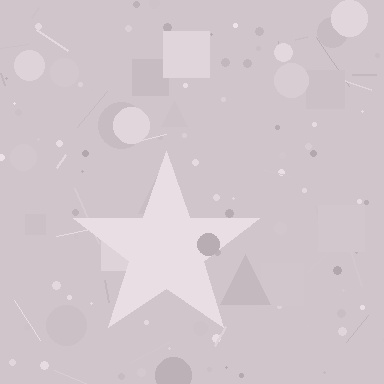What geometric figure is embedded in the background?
A star is embedded in the background.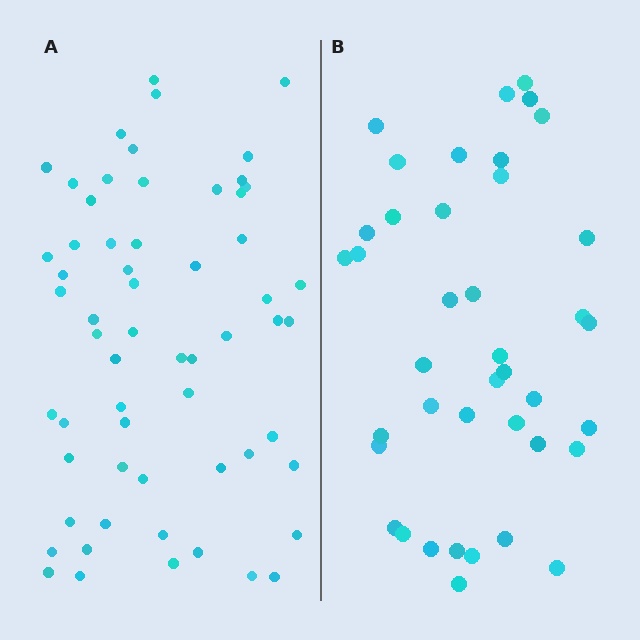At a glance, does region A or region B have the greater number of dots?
Region A (the left region) has more dots.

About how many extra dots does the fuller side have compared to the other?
Region A has approximately 20 more dots than region B.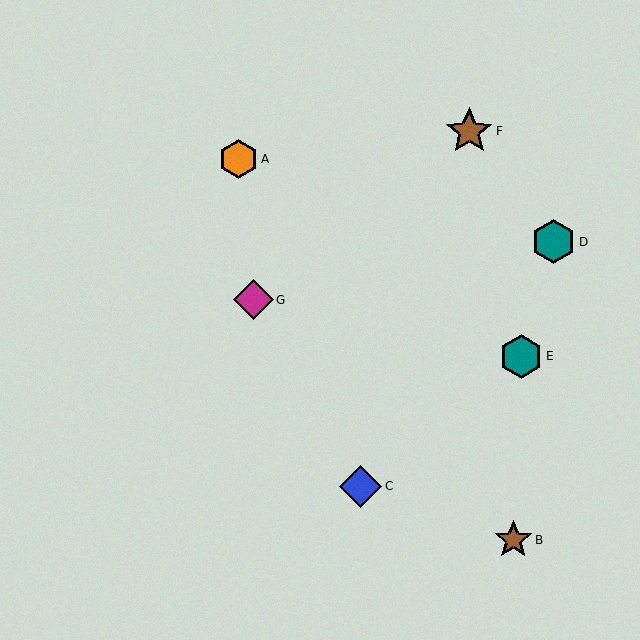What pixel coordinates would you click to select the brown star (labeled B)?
Click at (513, 540) to select the brown star B.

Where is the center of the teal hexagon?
The center of the teal hexagon is at (554, 242).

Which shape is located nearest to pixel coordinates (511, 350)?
The teal hexagon (labeled E) at (521, 356) is nearest to that location.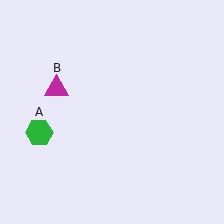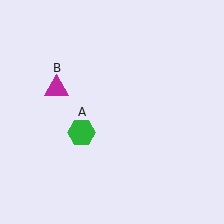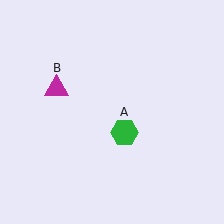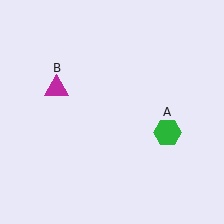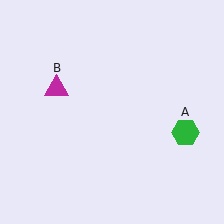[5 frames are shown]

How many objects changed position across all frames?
1 object changed position: green hexagon (object A).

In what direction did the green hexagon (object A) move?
The green hexagon (object A) moved right.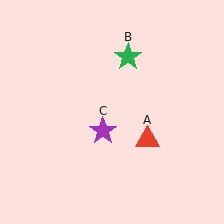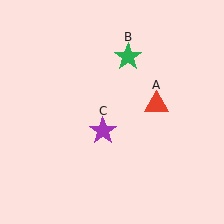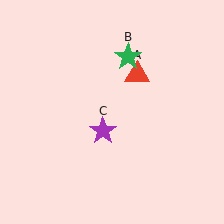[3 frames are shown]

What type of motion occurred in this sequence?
The red triangle (object A) rotated counterclockwise around the center of the scene.